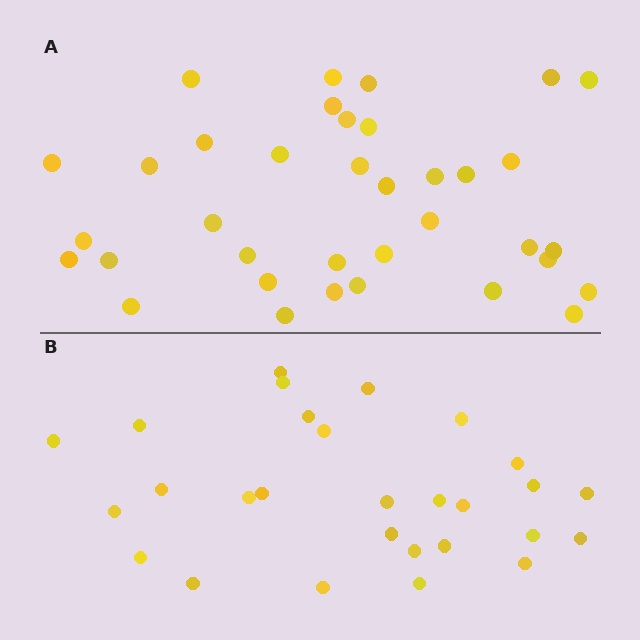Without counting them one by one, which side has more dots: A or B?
Region A (the top region) has more dots.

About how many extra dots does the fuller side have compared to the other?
Region A has roughly 8 or so more dots than region B.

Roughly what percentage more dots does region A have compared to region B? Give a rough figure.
About 30% more.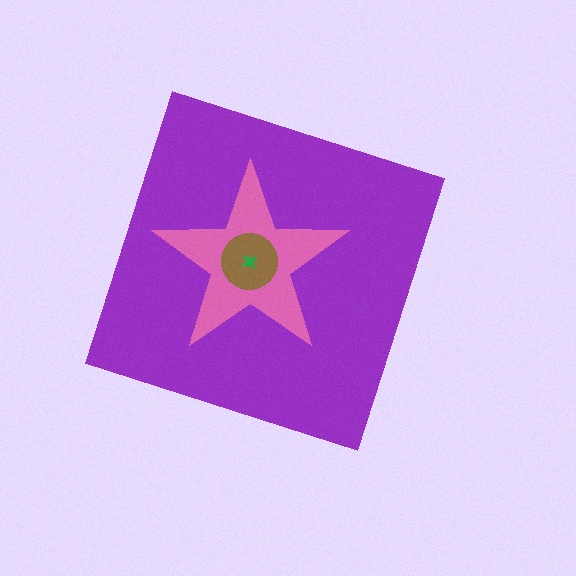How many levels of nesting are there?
4.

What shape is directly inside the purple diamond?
The pink star.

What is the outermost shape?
The purple diamond.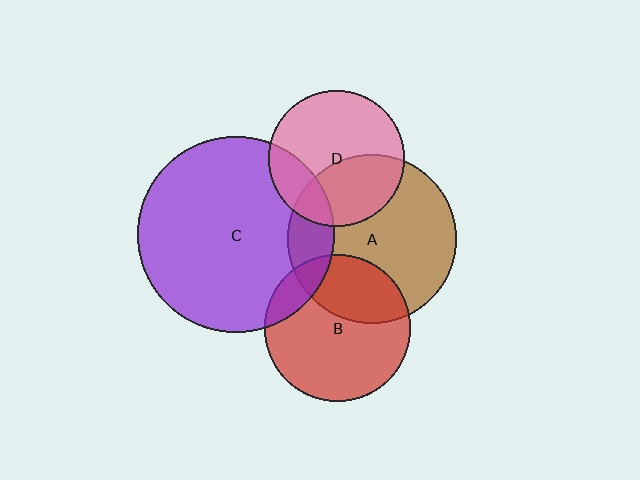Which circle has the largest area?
Circle C (purple).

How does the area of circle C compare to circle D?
Approximately 2.1 times.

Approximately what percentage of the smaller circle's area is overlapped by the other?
Approximately 15%.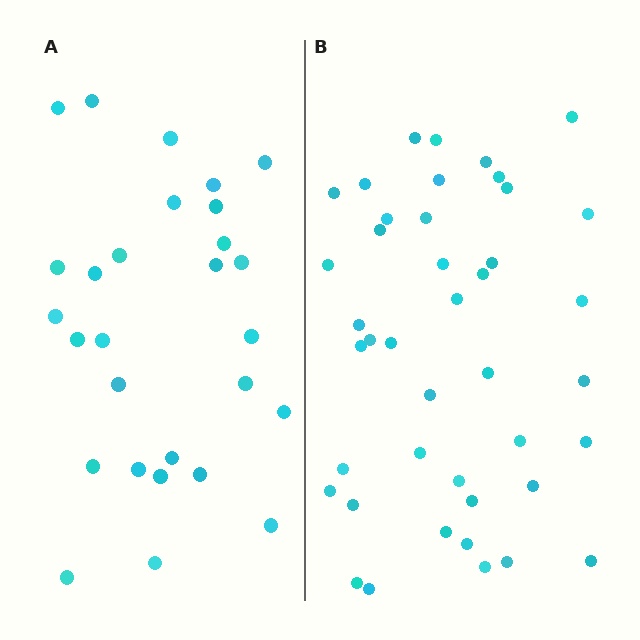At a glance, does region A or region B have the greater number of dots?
Region B (the right region) has more dots.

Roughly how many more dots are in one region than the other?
Region B has approximately 15 more dots than region A.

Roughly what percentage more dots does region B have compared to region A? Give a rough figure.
About 50% more.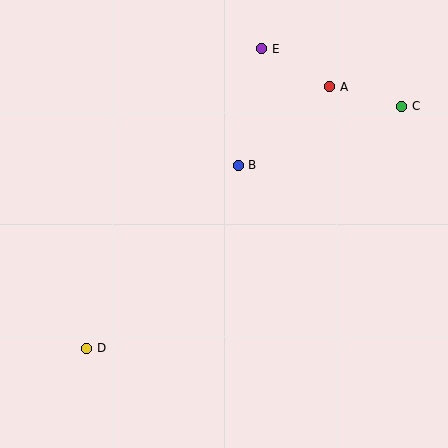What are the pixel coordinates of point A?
Point A is at (330, 87).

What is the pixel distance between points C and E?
The distance between C and E is 152 pixels.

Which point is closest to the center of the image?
Point B at (238, 165) is closest to the center.